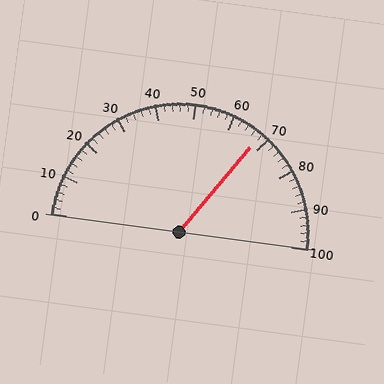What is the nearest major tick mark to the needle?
The nearest major tick mark is 70.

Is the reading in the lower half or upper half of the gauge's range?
The reading is in the upper half of the range (0 to 100).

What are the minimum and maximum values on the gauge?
The gauge ranges from 0 to 100.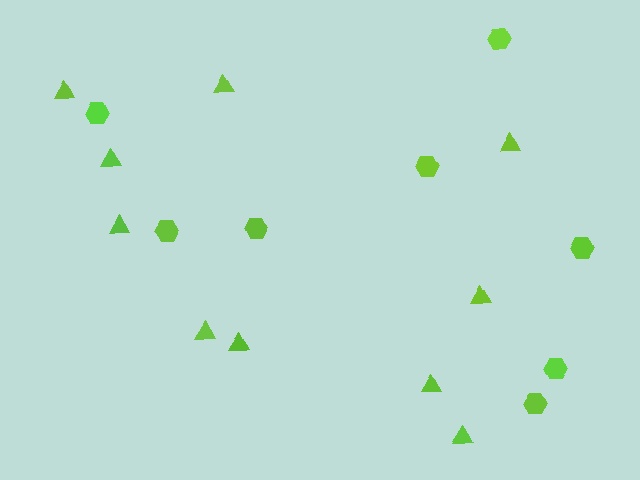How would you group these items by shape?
There are 2 groups: one group of triangles (10) and one group of hexagons (8).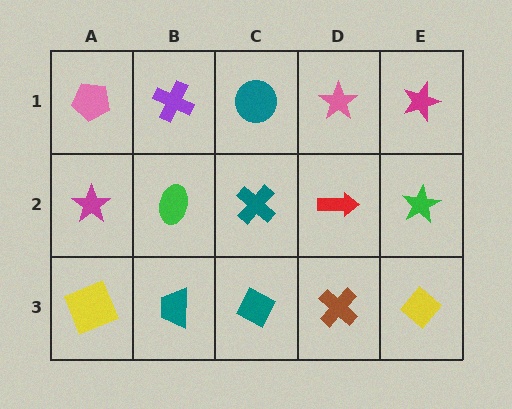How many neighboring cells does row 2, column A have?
3.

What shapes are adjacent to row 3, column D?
A red arrow (row 2, column D), a teal diamond (row 3, column C), a yellow diamond (row 3, column E).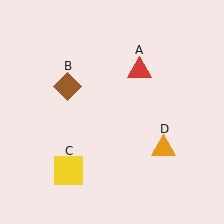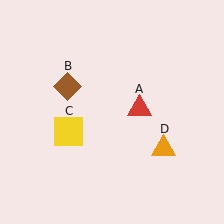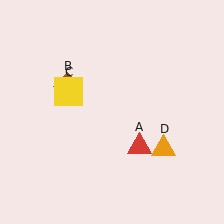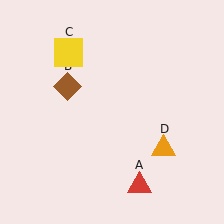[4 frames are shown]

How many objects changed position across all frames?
2 objects changed position: red triangle (object A), yellow square (object C).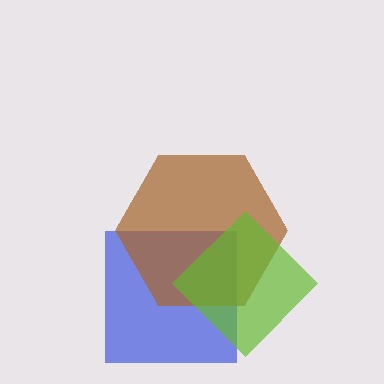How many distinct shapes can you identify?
There are 3 distinct shapes: a blue square, a brown hexagon, a lime diamond.